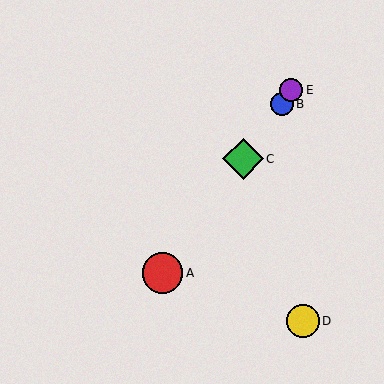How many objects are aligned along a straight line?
4 objects (A, B, C, E) are aligned along a straight line.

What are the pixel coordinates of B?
Object B is at (282, 104).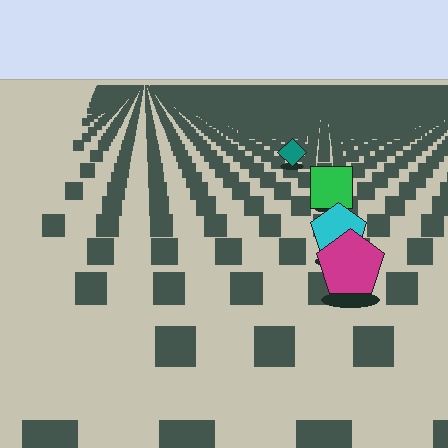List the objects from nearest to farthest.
From nearest to farthest: the magenta pentagon, the cyan pentagon, the green square, the teal diamond.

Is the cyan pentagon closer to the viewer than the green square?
Yes. The cyan pentagon is closer — you can tell from the texture gradient: the ground texture is coarser near it.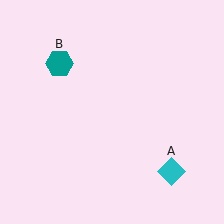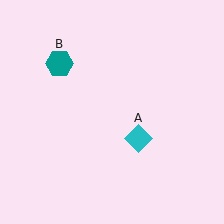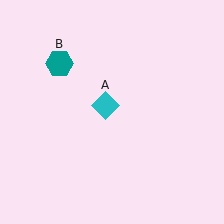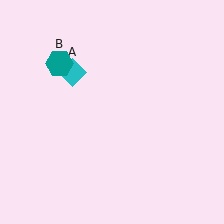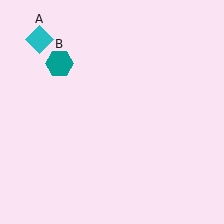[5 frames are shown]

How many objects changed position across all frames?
1 object changed position: cyan diamond (object A).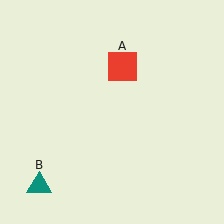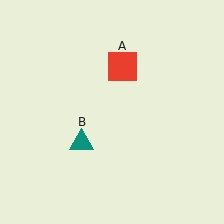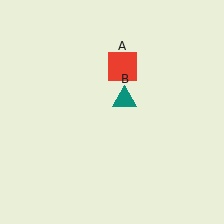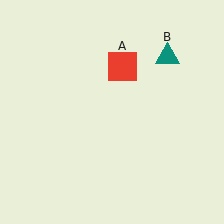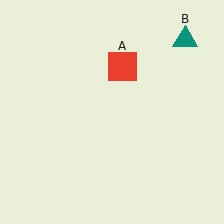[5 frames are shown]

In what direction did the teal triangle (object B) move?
The teal triangle (object B) moved up and to the right.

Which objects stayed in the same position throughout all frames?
Red square (object A) remained stationary.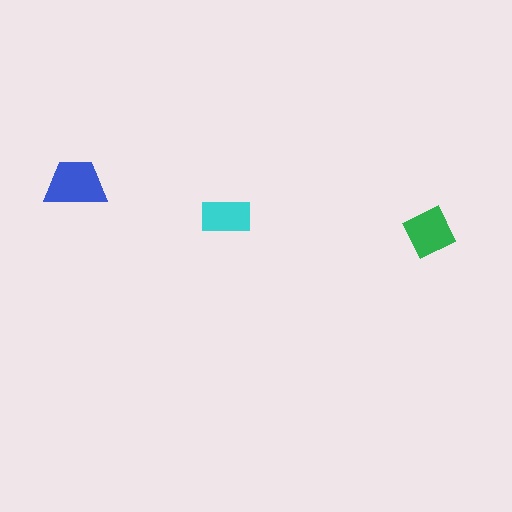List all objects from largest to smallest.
The blue trapezoid, the green square, the cyan rectangle.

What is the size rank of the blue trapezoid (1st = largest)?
1st.